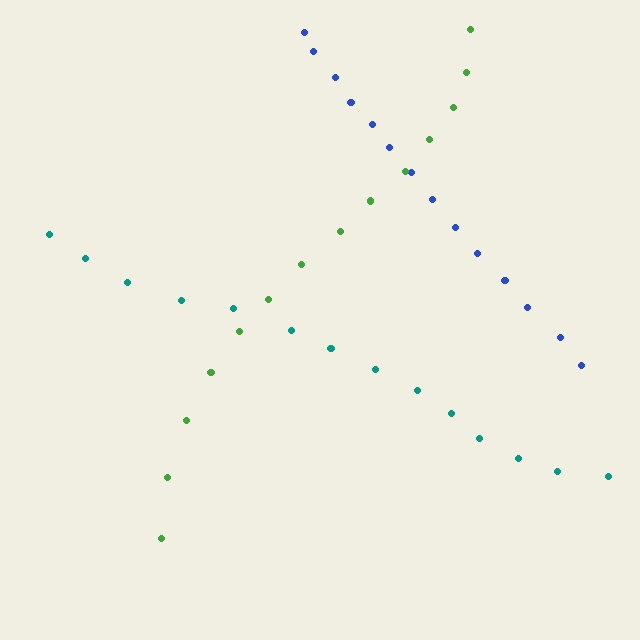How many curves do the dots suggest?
There are 3 distinct paths.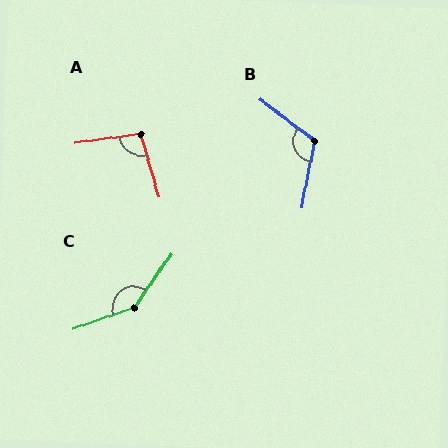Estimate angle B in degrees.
Approximately 116 degrees.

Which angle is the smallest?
A, at approximately 97 degrees.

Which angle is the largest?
C, at approximately 144 degrees.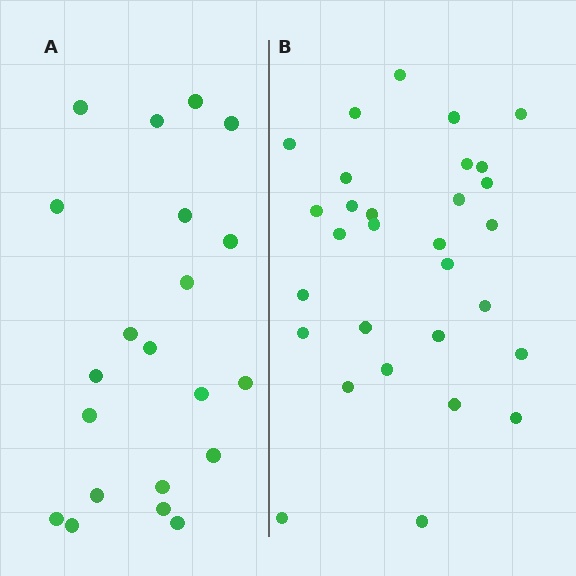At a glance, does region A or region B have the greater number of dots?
Region B (the right region) has more dots.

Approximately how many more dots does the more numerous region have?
Region B has roughly 8 or so more dots than region A.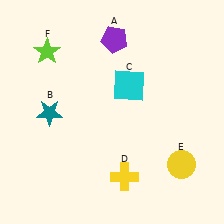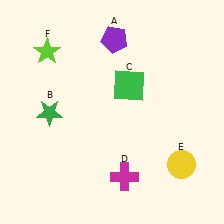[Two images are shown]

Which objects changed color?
B changed from teal to green. C changed from cyan to green. D changed from yellow to magenta.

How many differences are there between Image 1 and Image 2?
There are 3 differences between the two images.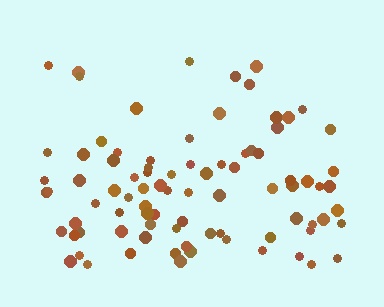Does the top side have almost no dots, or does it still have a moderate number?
Still a moderate number, just noticeably fewer than the bottom.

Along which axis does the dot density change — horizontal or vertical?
Vertical.